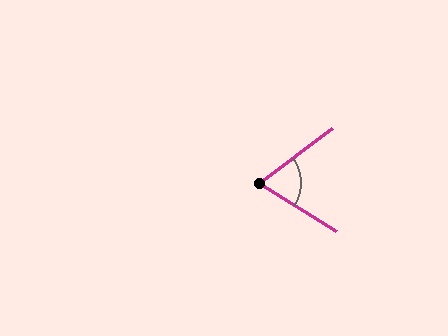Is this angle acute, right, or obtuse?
It is acute.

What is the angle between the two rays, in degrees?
Approximately 69 degrees.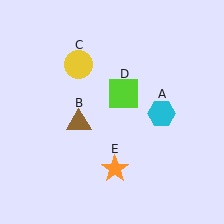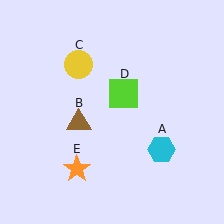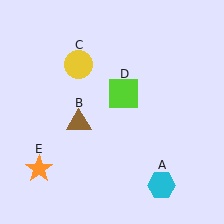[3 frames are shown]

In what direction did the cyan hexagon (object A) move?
The cyan hexagon (object A) moved down.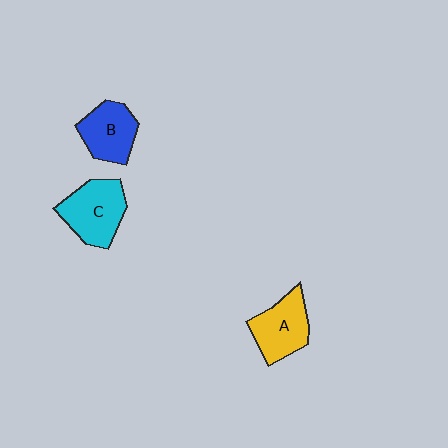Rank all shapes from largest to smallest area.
From largest to smallest: C (cyan), A (yellow), B (blue).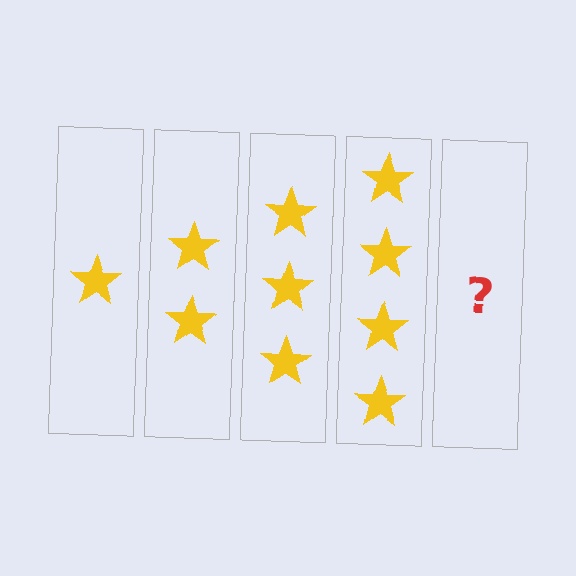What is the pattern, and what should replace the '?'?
The pattern is that each step adds one more star. The '?' should be 5 stars.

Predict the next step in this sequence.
The next step is 5 stars.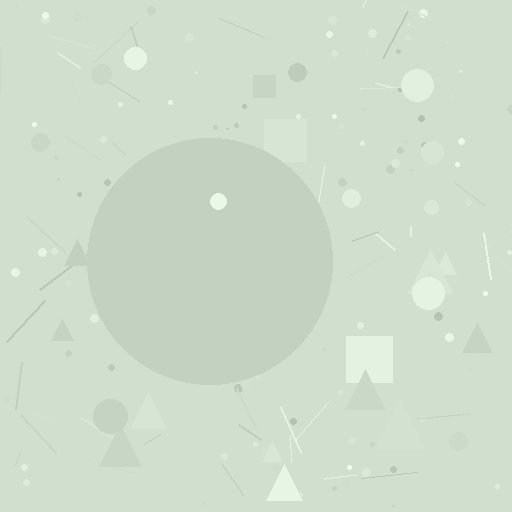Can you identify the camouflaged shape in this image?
The camouflaged shape is a circle.